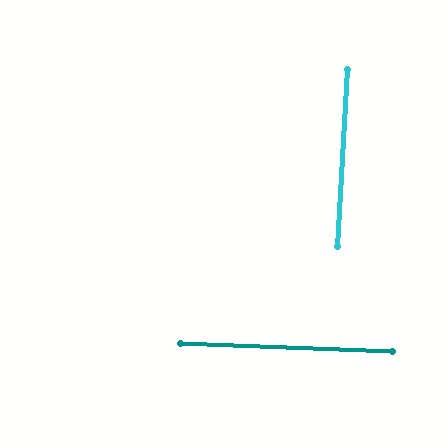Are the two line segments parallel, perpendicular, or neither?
Perpendicular — they meet at approximately 89°.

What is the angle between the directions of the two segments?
Approximately 89 degrees.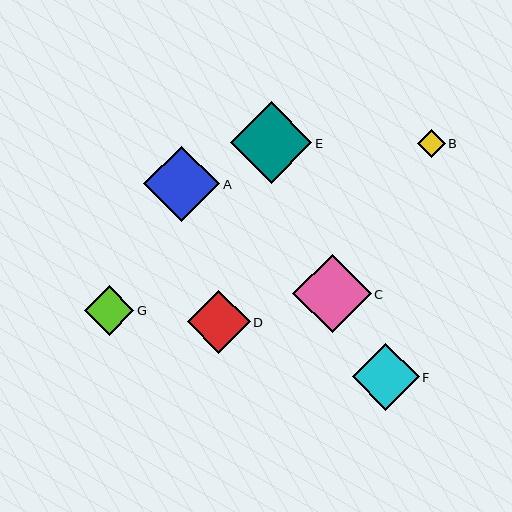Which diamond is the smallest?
Diamond B is the smallest with a size of approximately 28 pixels.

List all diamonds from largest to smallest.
From largest to smallest: E, C, A, F, D, G, B.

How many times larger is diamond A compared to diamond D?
Diamond A is approximately 1.2 times the size of diamond D.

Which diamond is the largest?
Diamond E is the largest with a size of approximately 81 pixels.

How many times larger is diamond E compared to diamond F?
Diamond E is approximately 1.2 times the size of diamond F.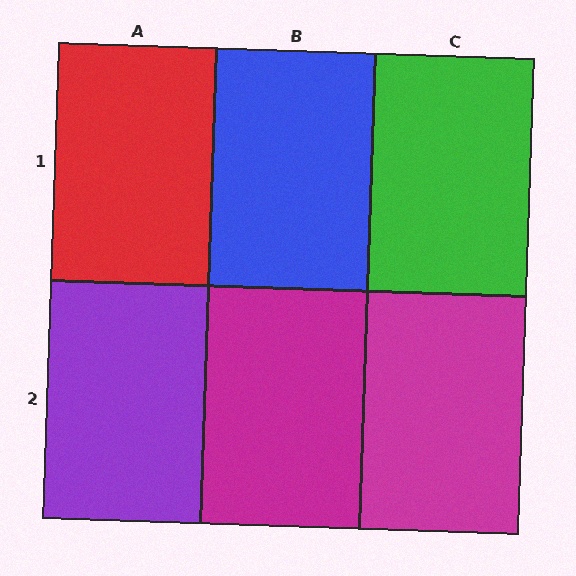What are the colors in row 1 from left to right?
Red, blue, green.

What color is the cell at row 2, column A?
Purple.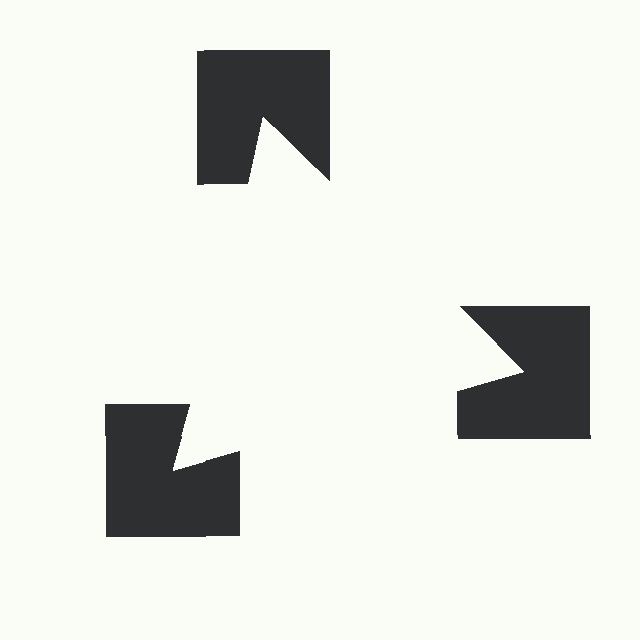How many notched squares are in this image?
There are 3 — one at each vertex of the illusory triangle.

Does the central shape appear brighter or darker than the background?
It typically appears slightly brighter than the background, even though no actual brightness change is drawn.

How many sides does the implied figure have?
3 sides.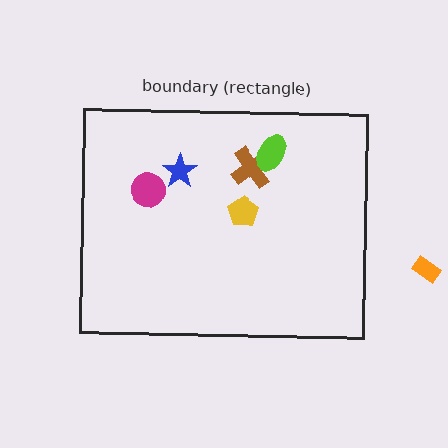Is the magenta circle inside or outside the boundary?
Inside.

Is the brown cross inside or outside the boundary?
Inside.